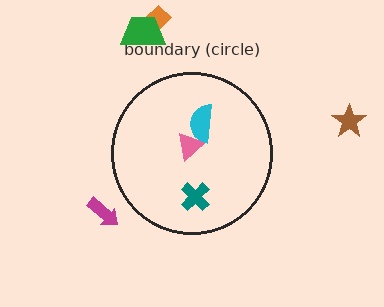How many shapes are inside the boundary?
3 inside, 4 outside.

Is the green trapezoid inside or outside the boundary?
Outside.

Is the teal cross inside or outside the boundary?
Inside.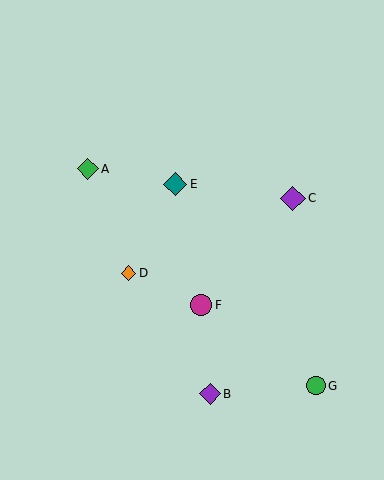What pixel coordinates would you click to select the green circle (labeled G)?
Click at (316, 386) to select the green circle G.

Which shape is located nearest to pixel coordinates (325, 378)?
The green circle (labeled G) at (316, 386) is nearest to that location.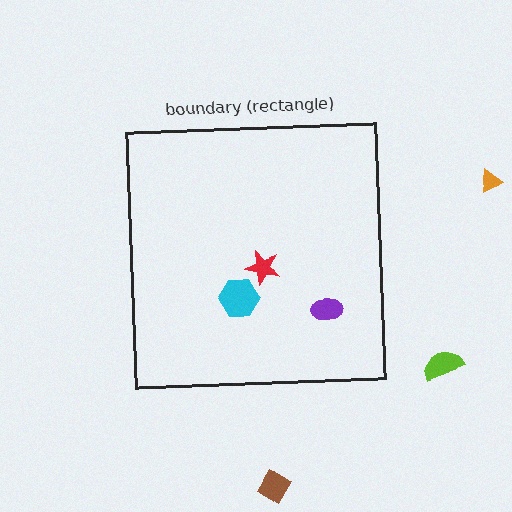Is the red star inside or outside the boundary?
Inside.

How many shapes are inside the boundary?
3 inside, 3 outside.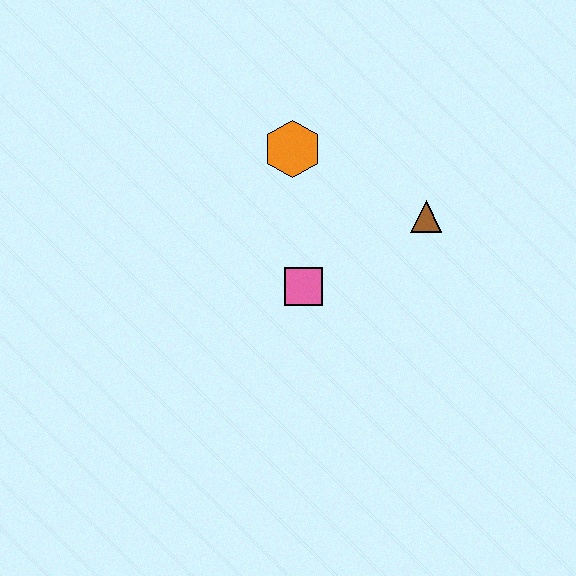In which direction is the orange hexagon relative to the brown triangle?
The orange hexagon is to the left of the brown triangle.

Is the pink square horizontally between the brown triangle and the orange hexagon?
Yes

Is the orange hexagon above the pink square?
Yes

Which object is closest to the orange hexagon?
The pink square is closest to the orange hexagon.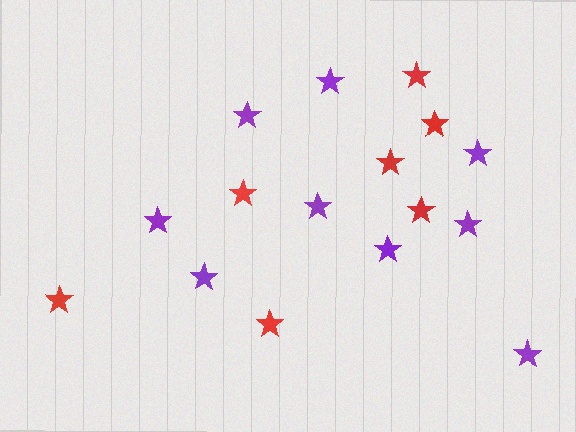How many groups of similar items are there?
There are 2 groups: one group of purple stars (9) and one group of red stars (7).